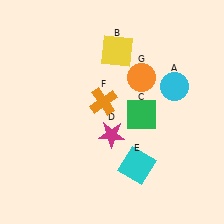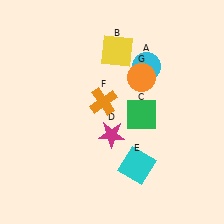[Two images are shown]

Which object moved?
The cyan circle (A) moved left.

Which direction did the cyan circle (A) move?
The cyan circle (A) moved left.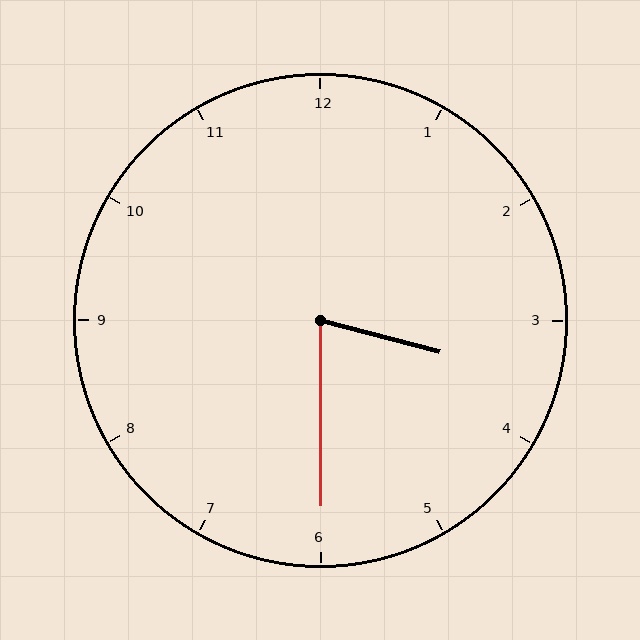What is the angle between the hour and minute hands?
Approximately 75 degrees.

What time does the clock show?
3:30.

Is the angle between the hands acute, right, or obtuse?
It is acute.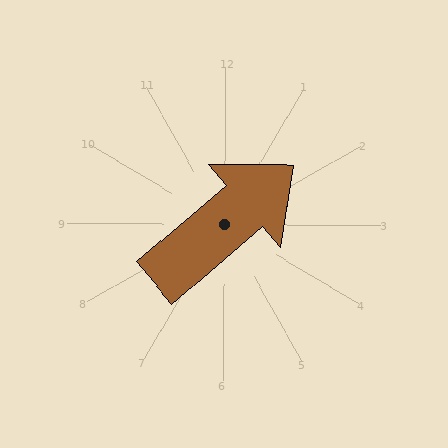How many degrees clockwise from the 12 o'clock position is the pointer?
Approximately 49 degrees.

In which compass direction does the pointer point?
Northeast.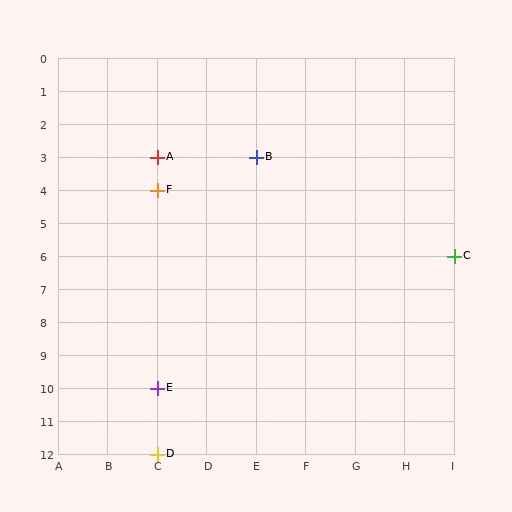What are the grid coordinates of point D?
Point D is at grid coordinates (C, 12).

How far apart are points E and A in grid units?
Points E and A are 7 rows apart.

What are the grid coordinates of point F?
Point F is at grid coordinates (C, 4).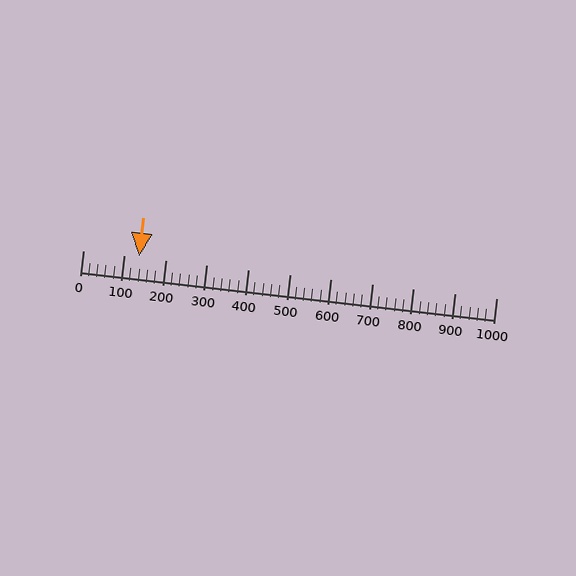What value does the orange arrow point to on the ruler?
The orange arrow points to approximately 135.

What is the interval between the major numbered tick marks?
The major tick marks are spaced 100 units apart.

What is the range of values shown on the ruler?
The ruler shows values from 0 to 1000.